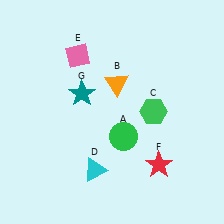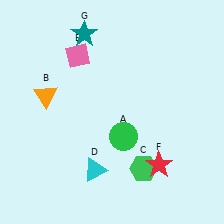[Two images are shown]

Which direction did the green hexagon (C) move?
The green hexagon (C) moved down.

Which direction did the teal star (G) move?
The teal star (G) moved up.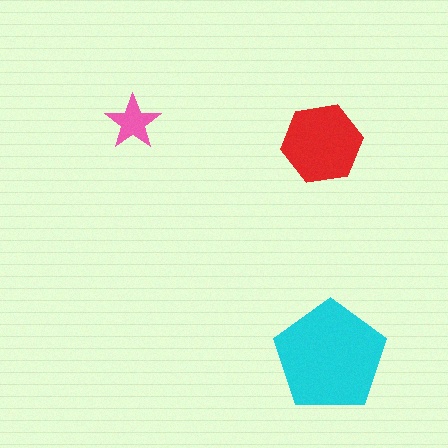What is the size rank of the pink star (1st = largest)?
3rd.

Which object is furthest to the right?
The cyan pentagon is rightmost.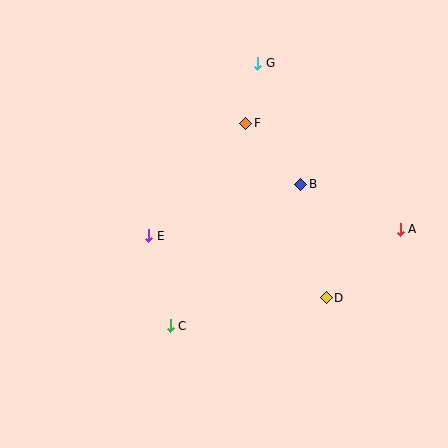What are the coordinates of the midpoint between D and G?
The midpoint between D and G is at (292, 181).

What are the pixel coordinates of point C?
Point C is at (170, 326).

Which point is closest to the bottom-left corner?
Point C is closest to the bottom-left corner.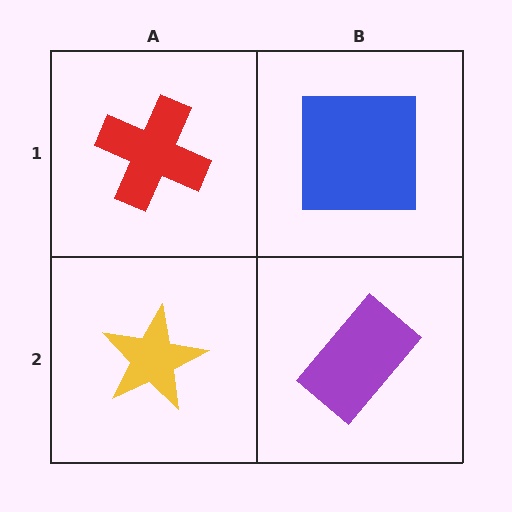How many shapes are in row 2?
2 shapes.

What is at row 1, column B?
A blue square.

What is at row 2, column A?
A yellow star.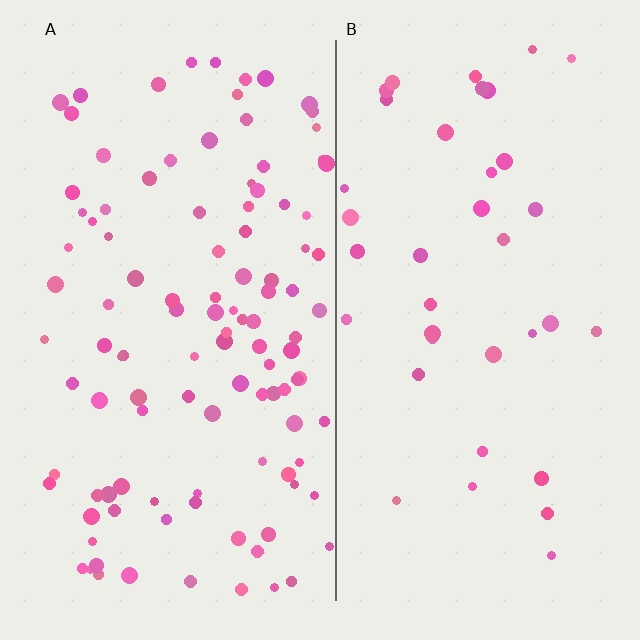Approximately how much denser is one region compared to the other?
Approximately 2.9× — region A over region B.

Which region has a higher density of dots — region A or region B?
A (the left).